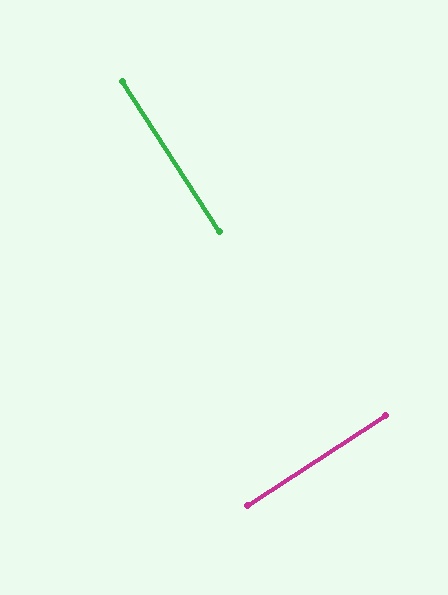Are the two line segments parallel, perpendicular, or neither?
Perpendicular — they meet at approximately 90°.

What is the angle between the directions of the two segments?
Approximately 90 degrees.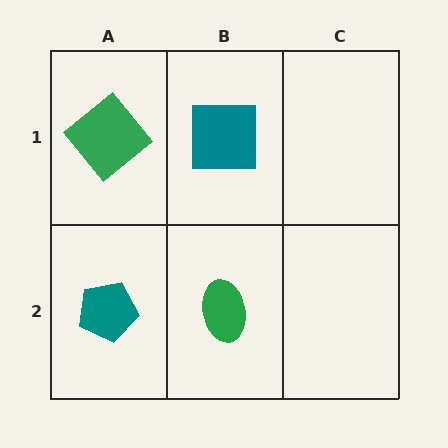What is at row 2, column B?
A green ellipse.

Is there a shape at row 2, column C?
No, that cell is empty.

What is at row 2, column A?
A teal pentagon.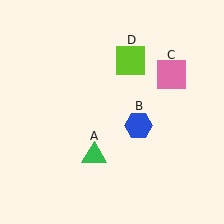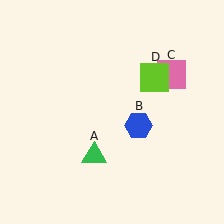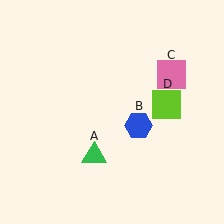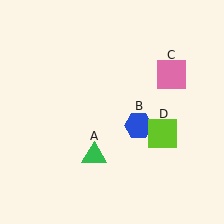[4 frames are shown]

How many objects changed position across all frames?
1 object changed position: lime square (object D).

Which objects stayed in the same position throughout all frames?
Green triangle (object A) and blue hexagon (object B) and pink square (object C) remained stationary.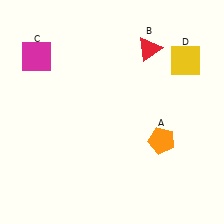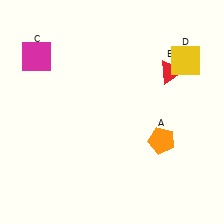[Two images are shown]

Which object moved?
The red triangle (B) moved down.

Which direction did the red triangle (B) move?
The red triangle (B) moved down.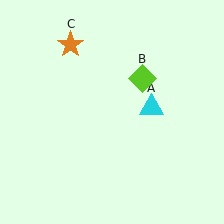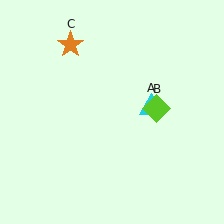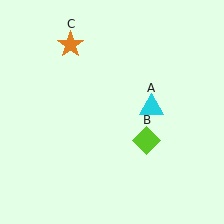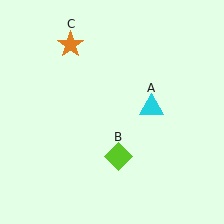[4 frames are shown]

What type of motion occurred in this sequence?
The lime diamond (object B) rotated clockwise around the center of the scene.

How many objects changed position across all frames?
1 object changed position: lime diamond (object B).